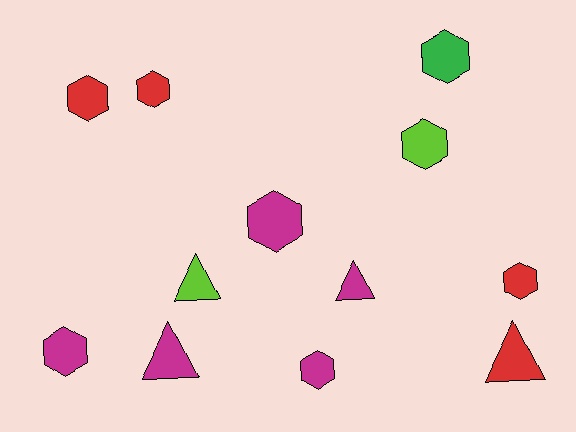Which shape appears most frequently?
Hexagon, with 8 objects.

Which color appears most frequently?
Magenta, with 5 objects.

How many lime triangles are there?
There is 1 lime triangle.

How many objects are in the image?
There are 12 objects.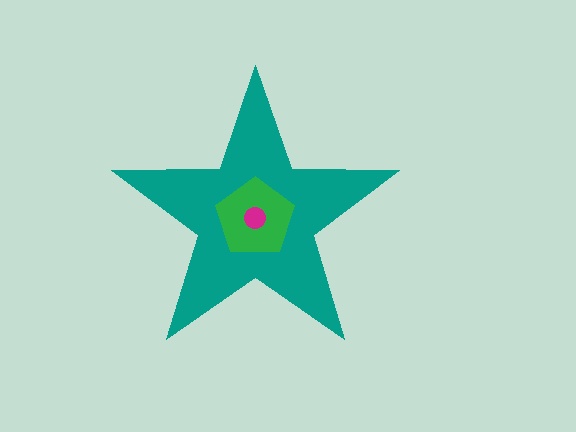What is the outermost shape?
The teal star.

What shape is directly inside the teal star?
The green pentagon.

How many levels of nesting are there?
3.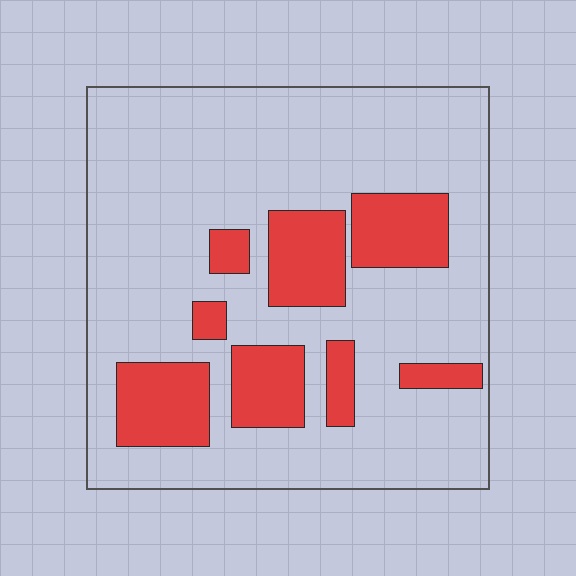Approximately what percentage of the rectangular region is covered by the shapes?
Approximately 25%.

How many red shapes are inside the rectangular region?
8.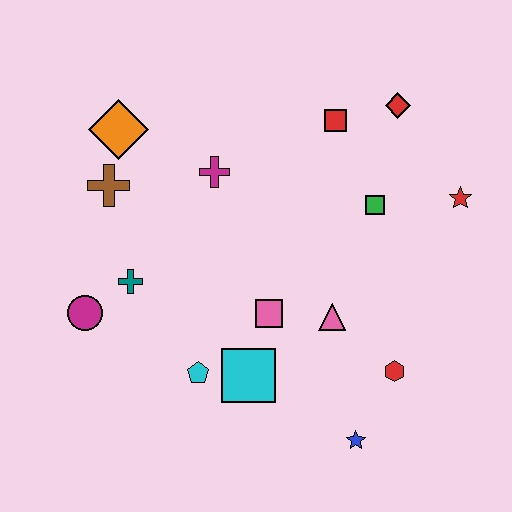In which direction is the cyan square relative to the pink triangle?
The cyan square is to the left of the pink triangle.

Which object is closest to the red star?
The green square is closest to the red star.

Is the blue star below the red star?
Yes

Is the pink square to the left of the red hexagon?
Yes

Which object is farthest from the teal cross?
The red star is farthest from the teal cross.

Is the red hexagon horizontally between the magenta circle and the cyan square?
No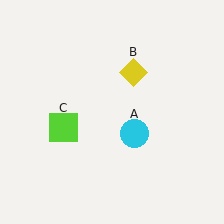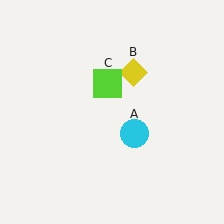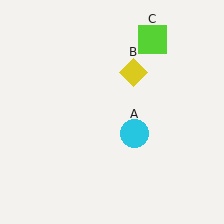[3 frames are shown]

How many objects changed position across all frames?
1 object changed position: lime square (object C).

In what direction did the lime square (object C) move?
The lime square (object C) moved up and to the right.